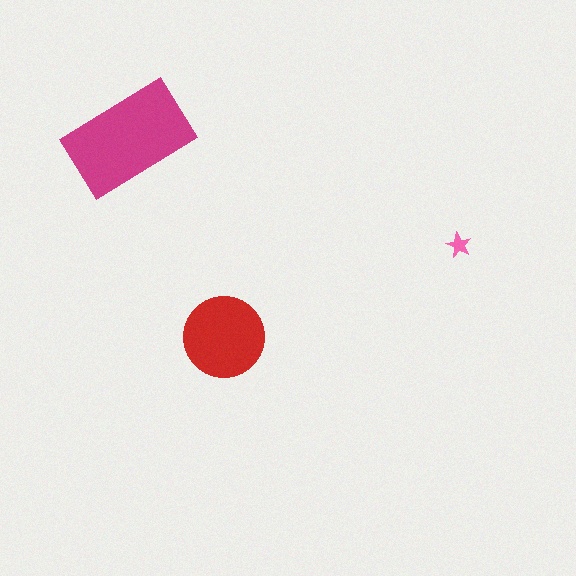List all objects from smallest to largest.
The pink star, the red circle, the magenta rectangle.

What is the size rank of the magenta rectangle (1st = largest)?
1st.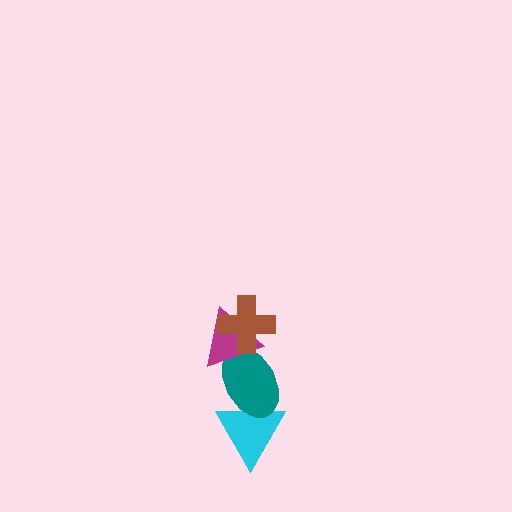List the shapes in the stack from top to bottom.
From top to bottom: the brown cross, the magenta triangle, the teal ellipse, the cyan triangle.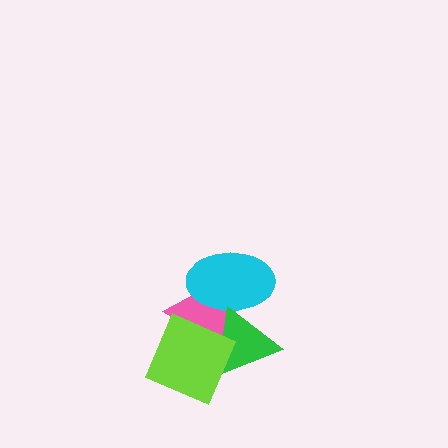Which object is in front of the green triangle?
The lime diamond is in front of the green triangle.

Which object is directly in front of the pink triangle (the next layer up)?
The cyan ellipse is directly in front of the pink triangle.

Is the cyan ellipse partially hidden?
Yes, it is partially covered by another shape.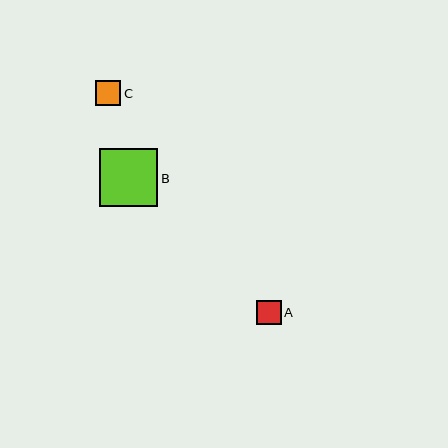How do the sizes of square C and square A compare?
Square C and square A are approximately the same size.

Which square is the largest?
Square B is the largest with a size of approximately 58 pixels.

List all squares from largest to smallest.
From largest to smallest: B, C, A.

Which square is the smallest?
Square A is the smallest with a size of approximately 24 pixels.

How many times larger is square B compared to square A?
Square B is approximately 2.4 times the size of square A.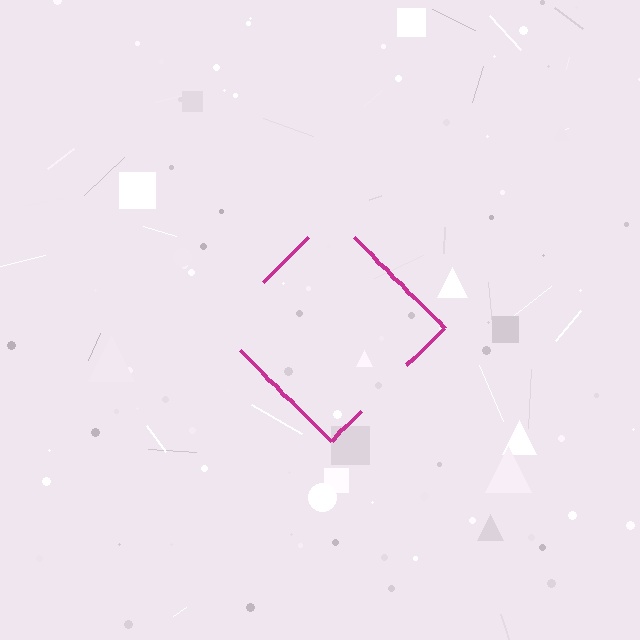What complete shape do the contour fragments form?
The contour fragments form a diamond.